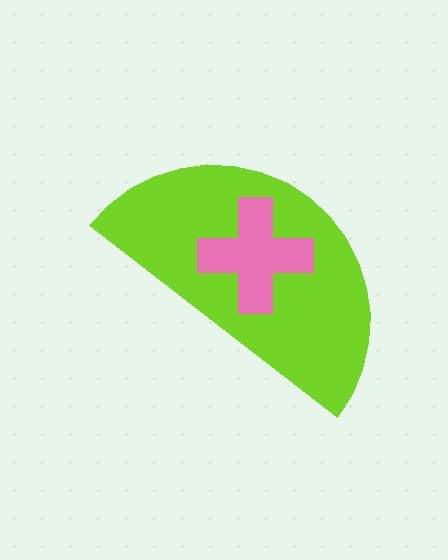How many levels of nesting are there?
2.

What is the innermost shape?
The pink cross.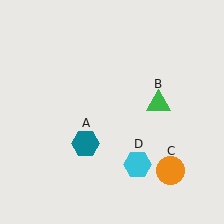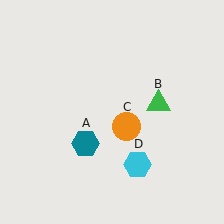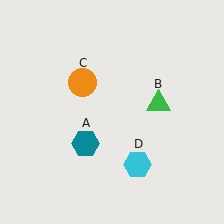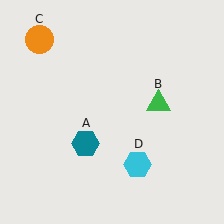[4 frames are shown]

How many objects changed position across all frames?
1 object changed position: orange circle (object C).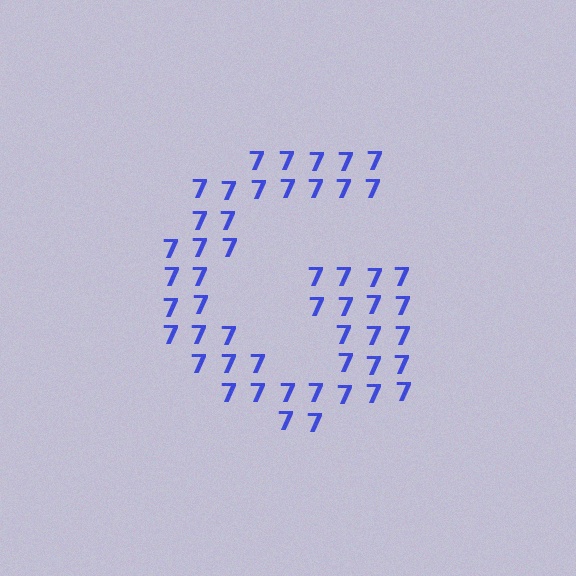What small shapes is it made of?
It is made of small digit 7's.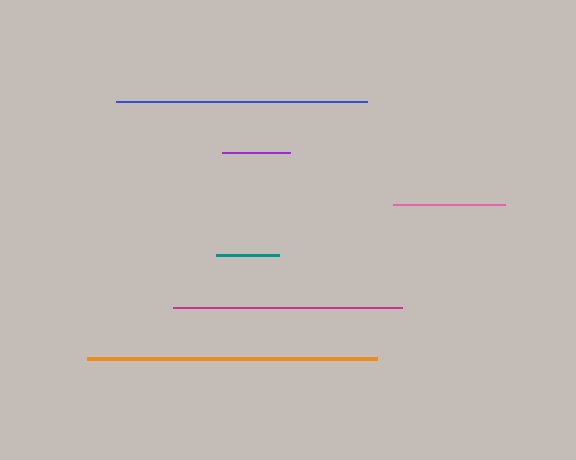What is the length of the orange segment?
The orange segment is approximately 289 pixels long.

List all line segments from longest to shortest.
From longest to shortest: orange, blue, magenta, pink, purple, teal.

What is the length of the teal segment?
The teal segment is approximately 63 pixels long.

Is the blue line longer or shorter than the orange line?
The orange line is longer than the blue line.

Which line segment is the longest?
The orange line is the longest at approximately 289 pixels.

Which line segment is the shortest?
The teal line is the shortest at approximately 63 pixels.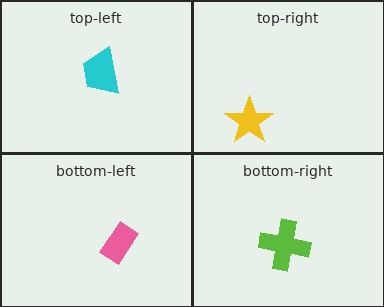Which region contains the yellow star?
The top-right region.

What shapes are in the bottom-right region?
The lime cross.